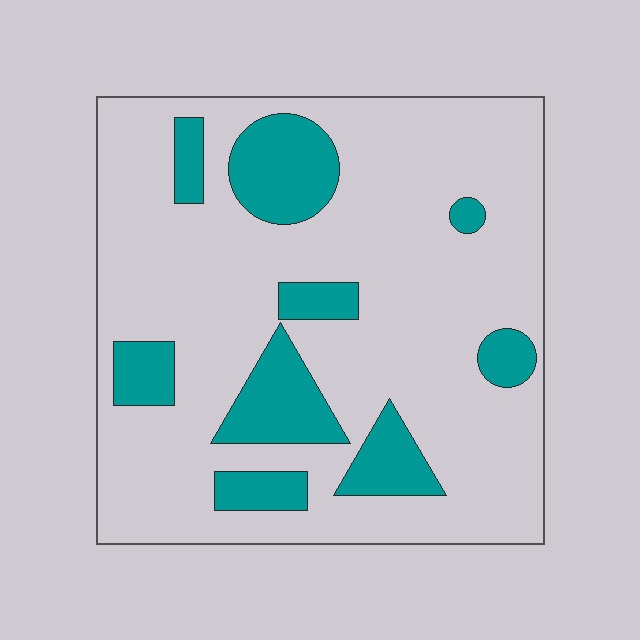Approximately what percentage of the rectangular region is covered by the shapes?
Approximately 20%.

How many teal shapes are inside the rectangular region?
9.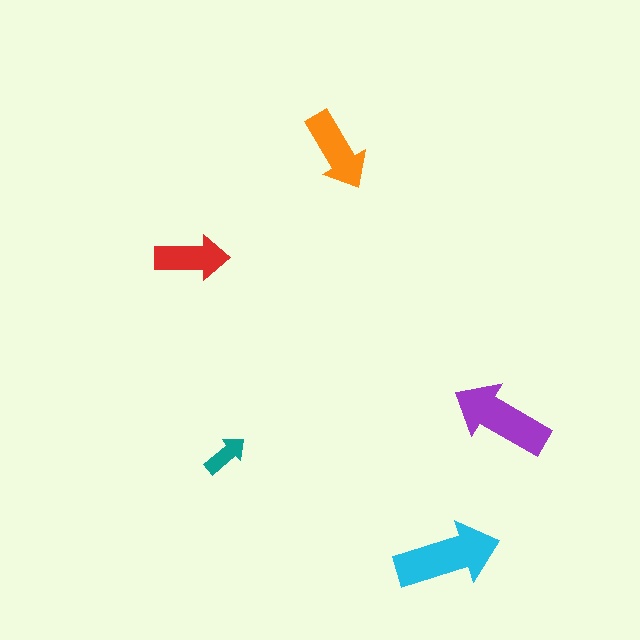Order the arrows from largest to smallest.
the cyan one, the purple one, the orange one, the red one, the teal one.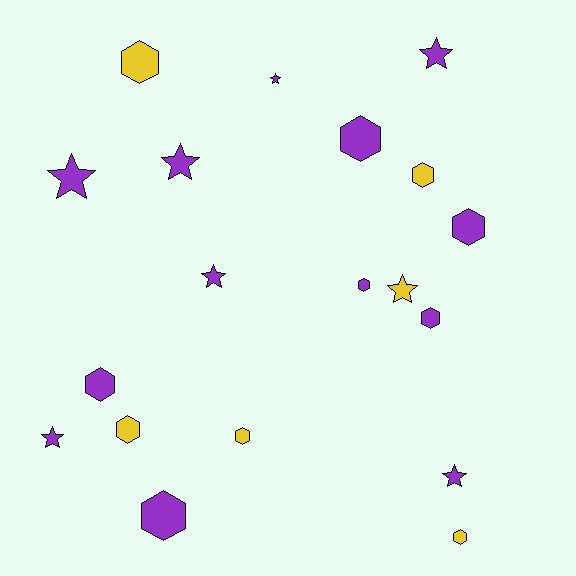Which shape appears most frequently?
Hexagon, with 11 objects.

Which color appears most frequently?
Purple, with 13 objects.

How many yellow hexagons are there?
There are 5 yellow hexagons.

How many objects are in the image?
There are 19 objects.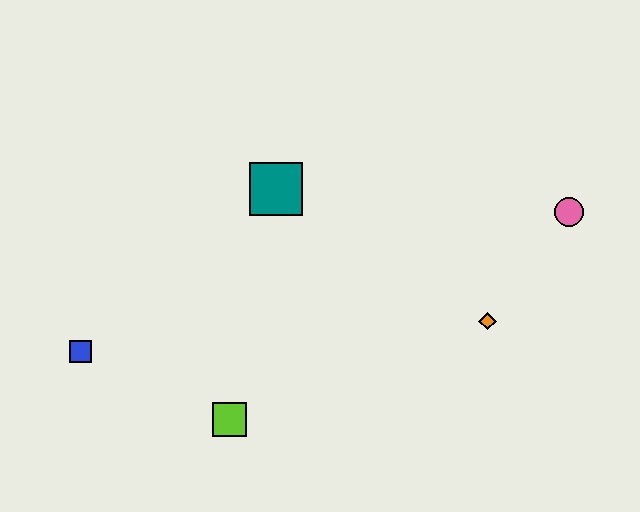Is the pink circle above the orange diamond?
Yes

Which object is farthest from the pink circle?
The blue square is farthest from the pink circle.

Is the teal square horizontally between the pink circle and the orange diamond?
No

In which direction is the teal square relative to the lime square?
The teal square is above the lime square.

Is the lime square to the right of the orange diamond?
No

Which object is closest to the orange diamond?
The pink circle is closest to the orange diamond.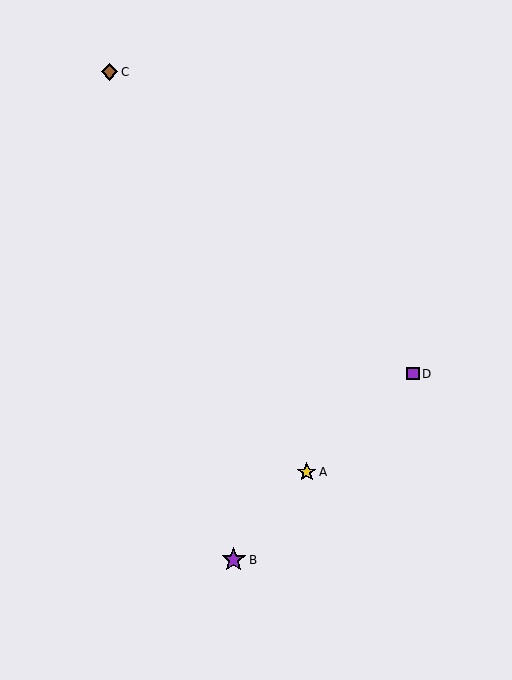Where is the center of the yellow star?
The center of the yellow star is at (307, 472).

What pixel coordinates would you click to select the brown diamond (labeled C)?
Click at (109, 72) to select the brown diamond C.